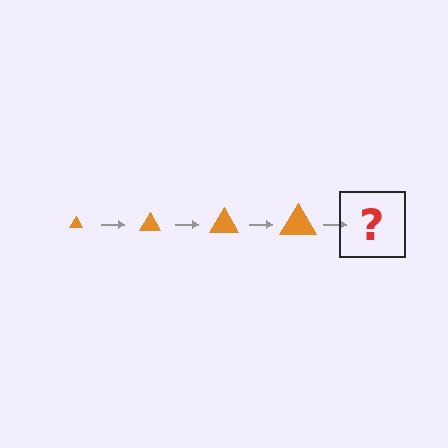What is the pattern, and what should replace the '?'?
The pattern is that the triangle gets progressively larger each step. The '?' should be an orange triangle, larger than the previous one.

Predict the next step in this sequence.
The next step is an orange triangle, larger than the previous one.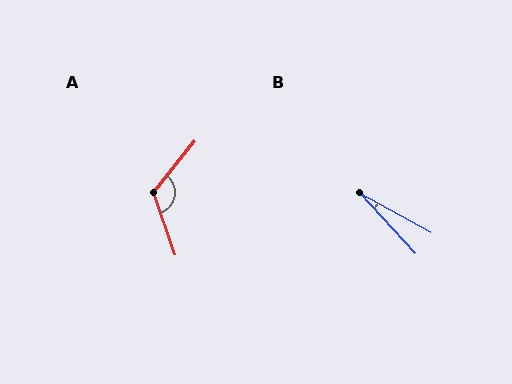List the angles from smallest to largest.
B (19°), A (121°).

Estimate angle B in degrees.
Approximately 19 degrees.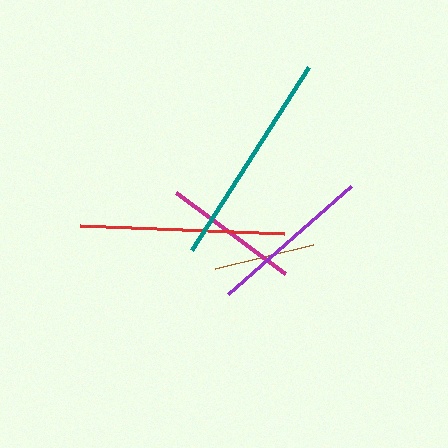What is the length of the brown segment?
The brown segment is approximately 101 pixels long.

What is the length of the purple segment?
The purple segment is approximately 165 pixels long.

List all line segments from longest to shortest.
From longest to shortest: teal, red, purple, magenta, brown.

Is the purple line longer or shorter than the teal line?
The teal line is longer than the purple line.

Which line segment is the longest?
The teal line is the longest at approximately 216 pixels.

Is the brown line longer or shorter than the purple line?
The purple line is longer than the brown line.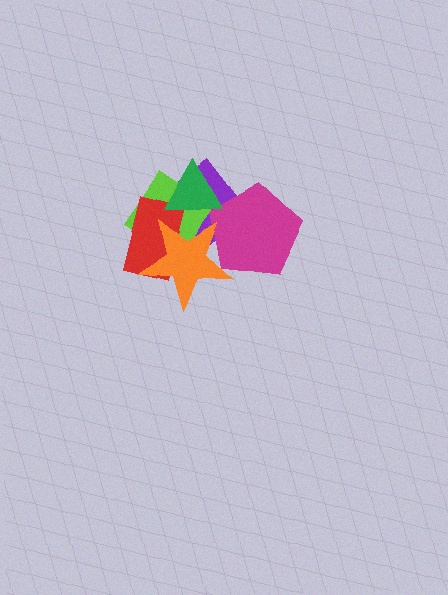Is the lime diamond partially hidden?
Yes, it is partially covered by another shape.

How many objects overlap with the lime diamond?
4 objects overlap with the lime diamond.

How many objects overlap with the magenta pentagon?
3 objects overlap with the magenta pentagon.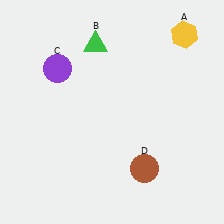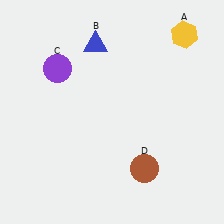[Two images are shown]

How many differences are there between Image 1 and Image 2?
There is 1 difference between the two images.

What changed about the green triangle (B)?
In Image 1, B is green. In Image 2, it changed to blue.